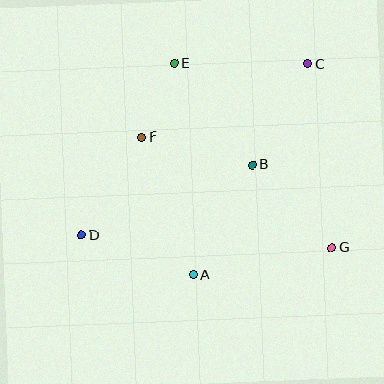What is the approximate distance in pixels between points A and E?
The distance between A and E is approximately 212 pixels.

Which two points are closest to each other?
Points E and F are closest to each other.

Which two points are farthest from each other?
Points C and D are farthest from each other.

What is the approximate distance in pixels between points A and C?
The distance between A and C is approximately 240 pixels.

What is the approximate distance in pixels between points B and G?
The distance between B and G is approximately 115 pixels.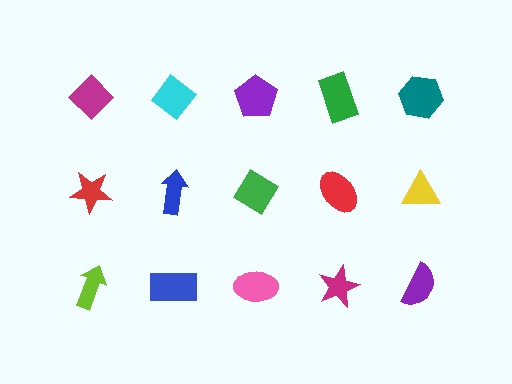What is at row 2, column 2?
A blue arrow.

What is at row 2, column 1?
A red star.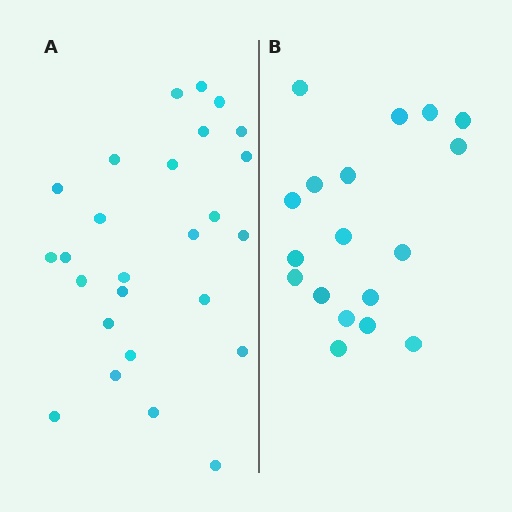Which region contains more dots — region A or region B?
Region A (the left region) has more dots.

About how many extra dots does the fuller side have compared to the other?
Region A has roughly 8 or so more dots than region B.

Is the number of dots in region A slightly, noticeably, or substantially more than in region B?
Region A has noticeably more, but not dramatically so. The ratio is roughly 1.4 to 1.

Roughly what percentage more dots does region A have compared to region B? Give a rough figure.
About 45% more.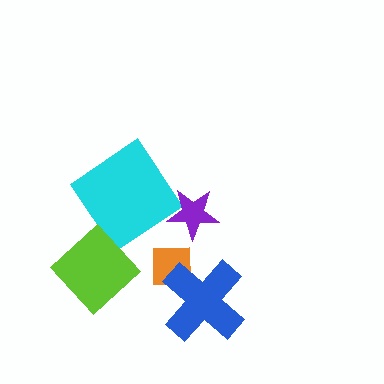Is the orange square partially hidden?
Yes, it is partially covered by another shape.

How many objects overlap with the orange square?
1 object overlaps with the orange square.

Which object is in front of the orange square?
The blue cross is in front of the orange square.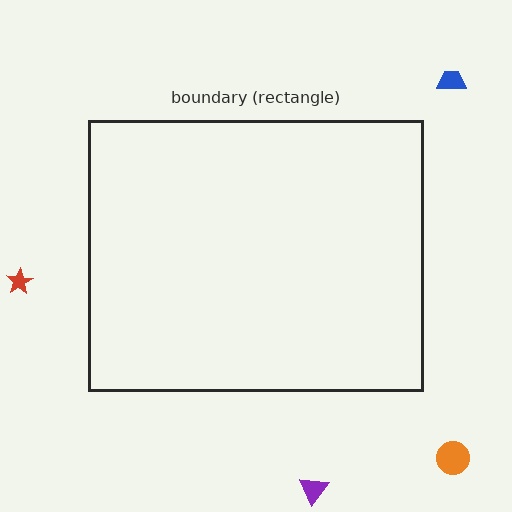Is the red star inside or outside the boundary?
Outside.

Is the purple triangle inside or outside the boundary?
Outside.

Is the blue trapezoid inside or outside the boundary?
Outside.